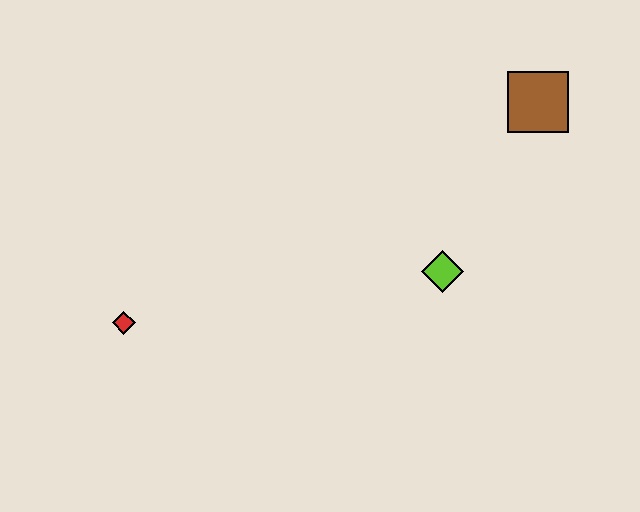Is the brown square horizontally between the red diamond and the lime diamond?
No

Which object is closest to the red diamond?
The lime diamond is closest to the red diamond.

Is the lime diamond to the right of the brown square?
No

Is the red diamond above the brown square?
No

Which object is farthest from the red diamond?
The brown square is farthest from the red diamond.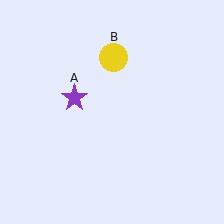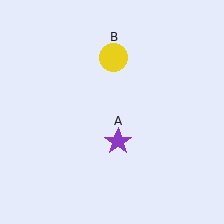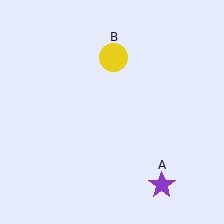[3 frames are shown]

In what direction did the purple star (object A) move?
The purple star (object A) moved down and to the right.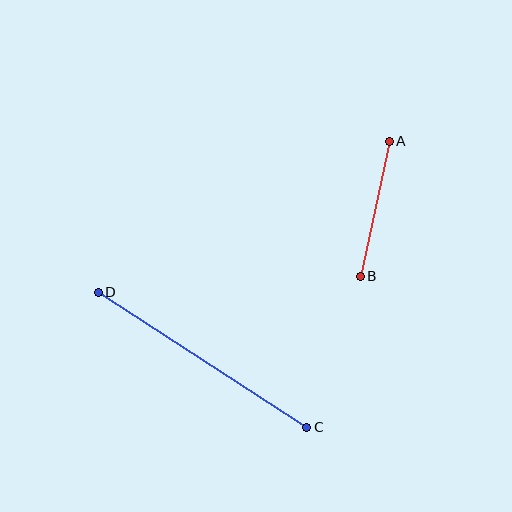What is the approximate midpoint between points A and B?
The midpoint is at approximately (375, 209) pixels.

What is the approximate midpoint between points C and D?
The midpoint is at approximately (202, 360) pixels.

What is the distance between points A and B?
The distance is approximately 138 pixels.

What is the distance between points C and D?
The distance is approximately 248 pixels.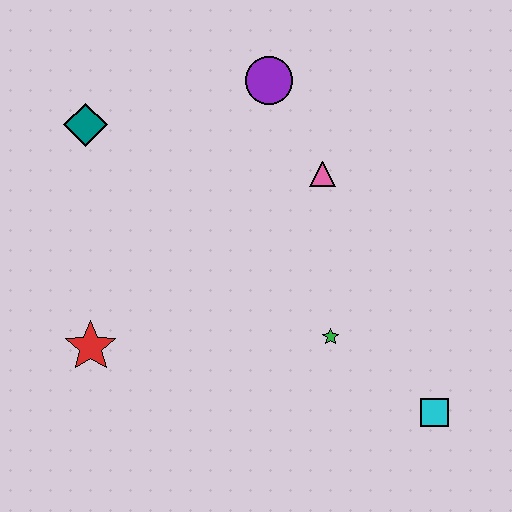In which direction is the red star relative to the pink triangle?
The red star is to the left of the pink triangle.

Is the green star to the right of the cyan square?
No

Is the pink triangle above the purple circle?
No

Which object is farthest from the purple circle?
The cyan square is farthest from the purple circle.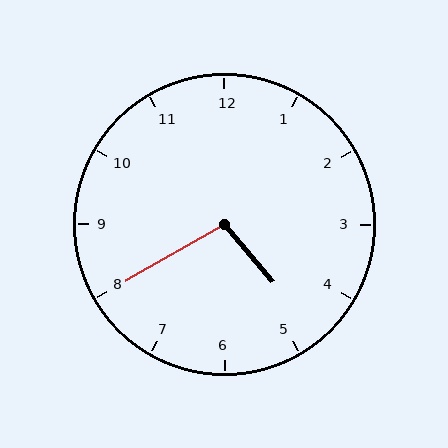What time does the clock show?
4:40.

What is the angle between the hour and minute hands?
Approximately 100 degrees.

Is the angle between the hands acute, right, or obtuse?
It is obtuse.